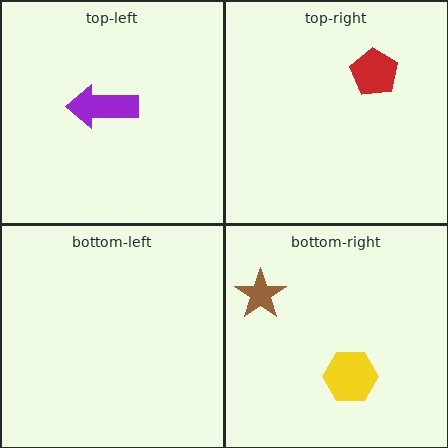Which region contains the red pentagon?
The top-right region.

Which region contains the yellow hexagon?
The bottom-right region.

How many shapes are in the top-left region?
1.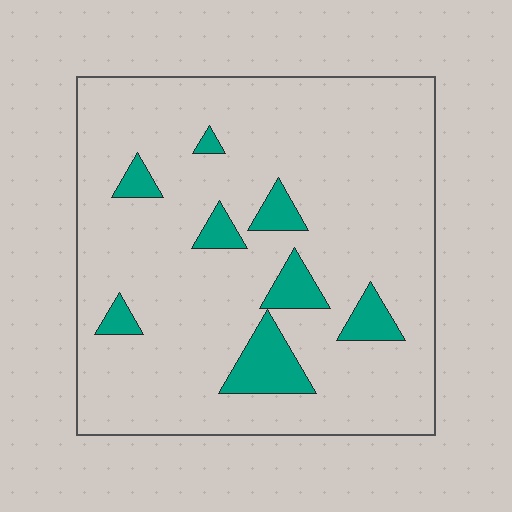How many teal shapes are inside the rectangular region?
8.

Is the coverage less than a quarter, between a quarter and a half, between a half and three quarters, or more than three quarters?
Less than a quarter.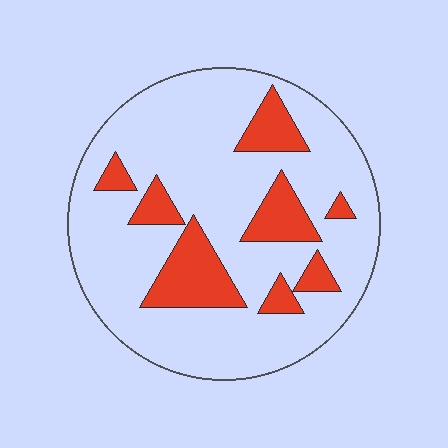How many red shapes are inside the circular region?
8.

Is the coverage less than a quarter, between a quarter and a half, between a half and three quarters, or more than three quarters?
Less than a quarter.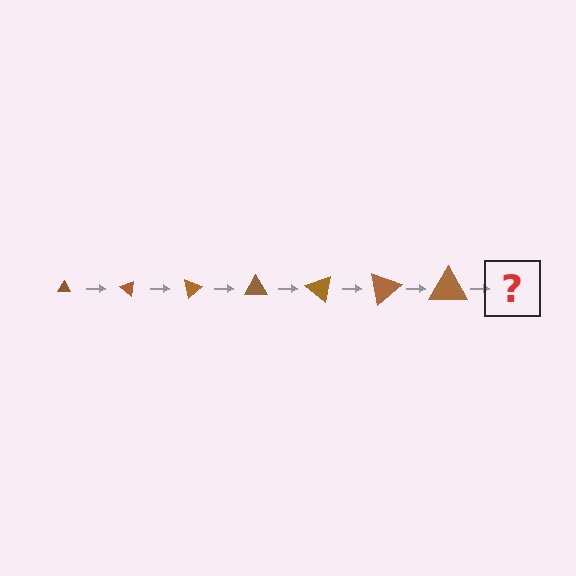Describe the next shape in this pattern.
It should be a triangle, larger than the previous one and rotated 280 degrees from the start.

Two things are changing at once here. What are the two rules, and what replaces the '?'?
The two rules are that the triangle grows larger each step and it rotates 40 degrees each step. The '?' should be a triangle, larger than the previous one and rotated 280 degrees from the start.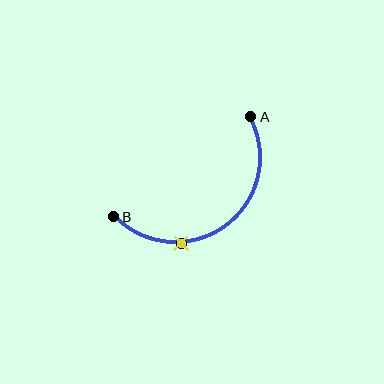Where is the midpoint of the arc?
The arc midpoint is the point on the curve farthest from the straight line joining A and B. It sits below and to the right of that line.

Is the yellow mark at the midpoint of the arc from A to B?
No. The yellow mark lies on the arc but is closer to endpoint B. The arc midpoint would be at the point on the curve equidistant along the arc from both A and B.